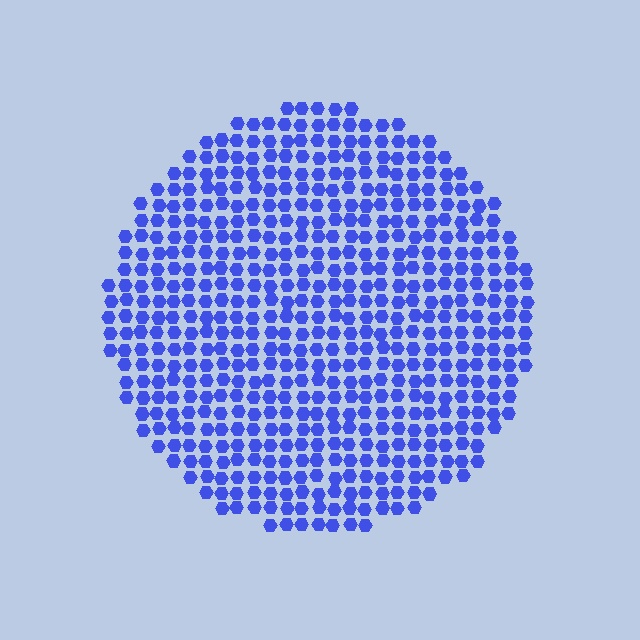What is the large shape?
The large shape is a circle.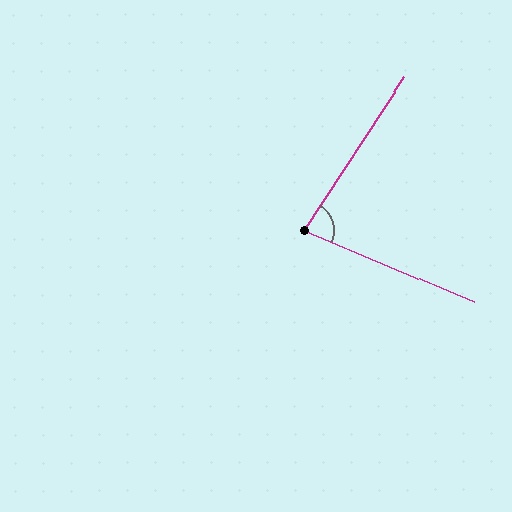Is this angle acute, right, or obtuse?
It is acute.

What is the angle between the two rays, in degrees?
Approximately 80 degrees.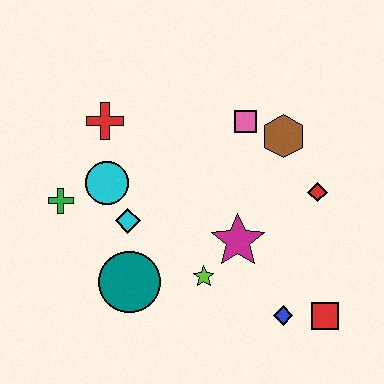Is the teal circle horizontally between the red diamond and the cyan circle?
Yes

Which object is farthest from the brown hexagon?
The green cross is farthest from the brown hexagon.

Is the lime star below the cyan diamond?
Yes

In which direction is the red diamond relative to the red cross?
The red diamond is to the right of the red cross.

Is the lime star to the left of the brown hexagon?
Yes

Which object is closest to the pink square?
The brown hexagon is closest to the pink square.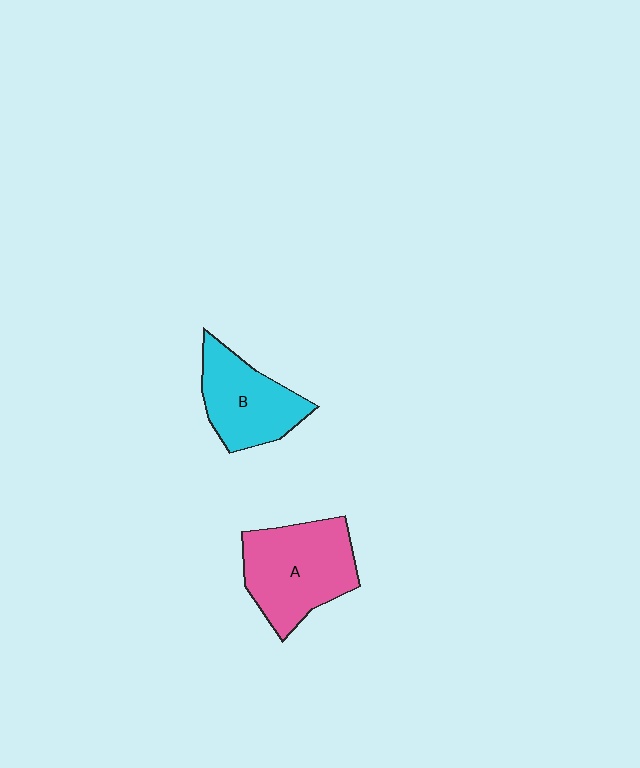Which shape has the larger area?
Shape A (pink).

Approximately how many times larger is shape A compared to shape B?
Approximately 1.3 times.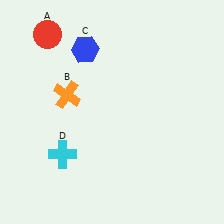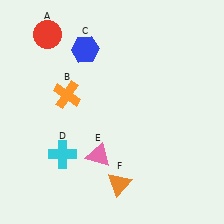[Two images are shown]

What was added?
A pink triangle (E), an orange triangle (F) were added in Image 2.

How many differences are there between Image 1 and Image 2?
There are 2 differences between the two images.